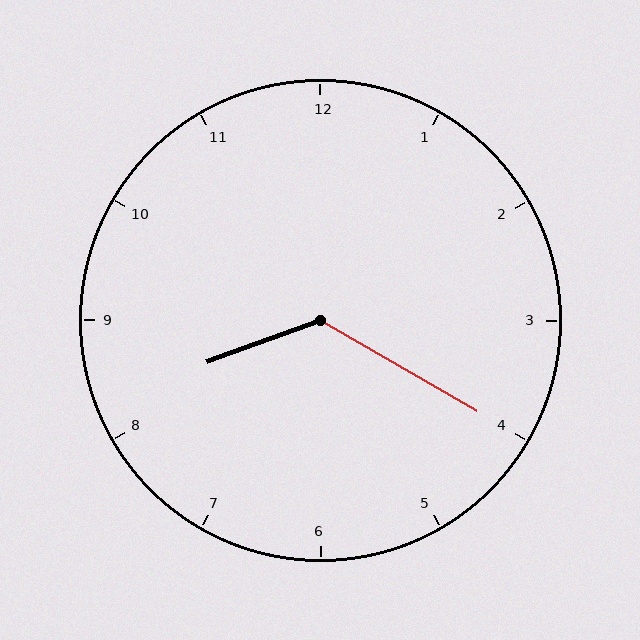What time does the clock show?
8:20.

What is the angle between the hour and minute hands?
Approximately 130 degrees.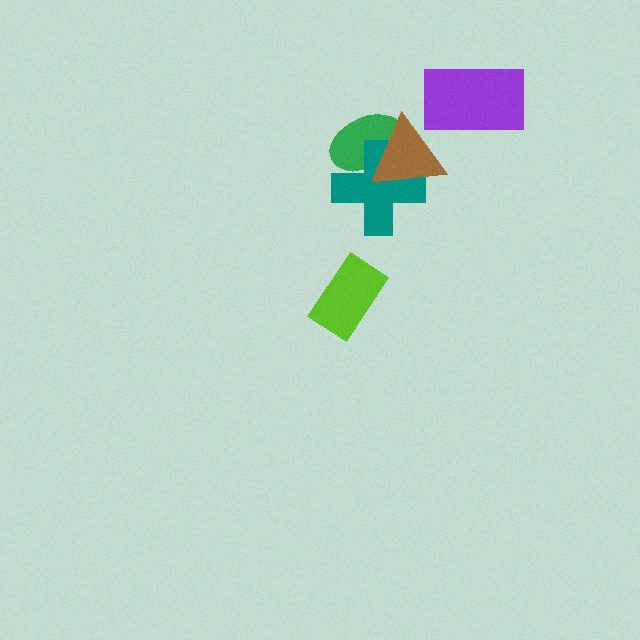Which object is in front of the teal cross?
The brown triangle is in front of the teal cross.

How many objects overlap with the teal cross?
2 objects overlap with the teal cross.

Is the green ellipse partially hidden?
Yes, it is partially covered by another shape.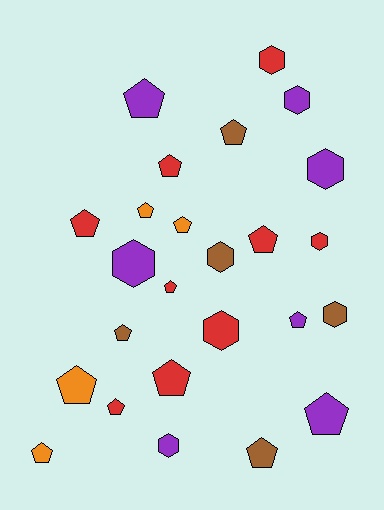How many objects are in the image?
There are 25 objects.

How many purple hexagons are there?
There are 4 purple hexagons.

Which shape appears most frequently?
Pentagon, with 16 objects.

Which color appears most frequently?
Red, with 9 objects.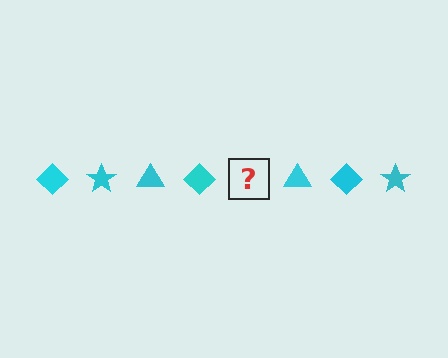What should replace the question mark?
The question mark should be replaced with a cyan star.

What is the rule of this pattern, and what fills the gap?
The rule is that the pattern cycles through diamond, star, triangle shapes in cyan. The gap should be filled with a cyan star.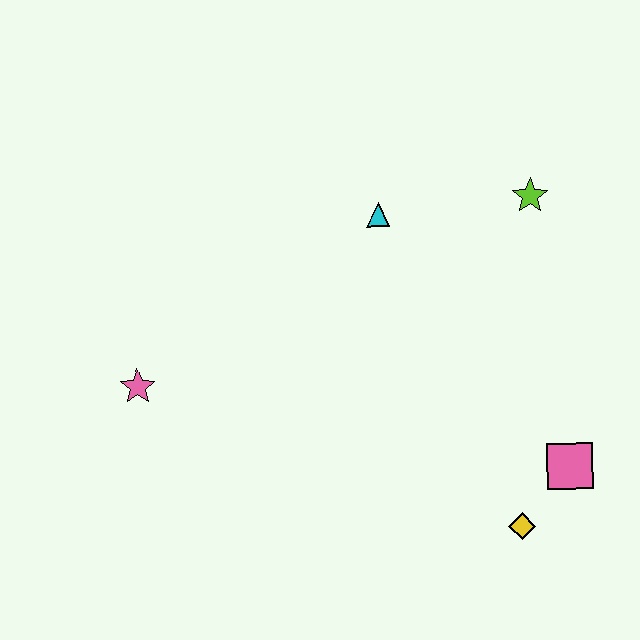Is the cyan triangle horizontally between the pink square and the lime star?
No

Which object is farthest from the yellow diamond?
The pink star is farthest from the yellow diamond.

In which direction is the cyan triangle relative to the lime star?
The cyan triangle is to the left of the lime star.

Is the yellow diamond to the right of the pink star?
Yes